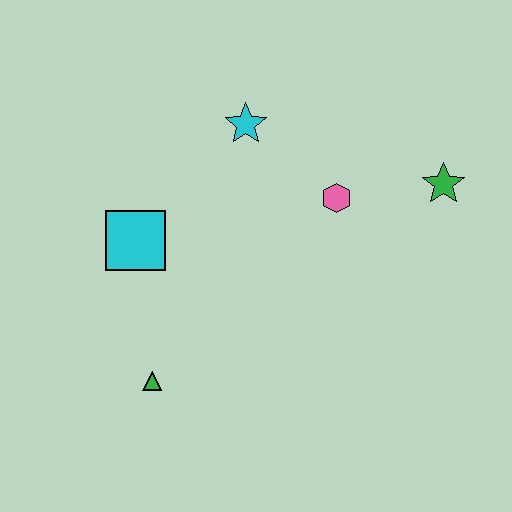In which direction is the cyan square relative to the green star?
The cyan square is to the left of the green star.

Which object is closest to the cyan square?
The green triangle is closest to the cyan square.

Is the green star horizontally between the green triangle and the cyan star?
No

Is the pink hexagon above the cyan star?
No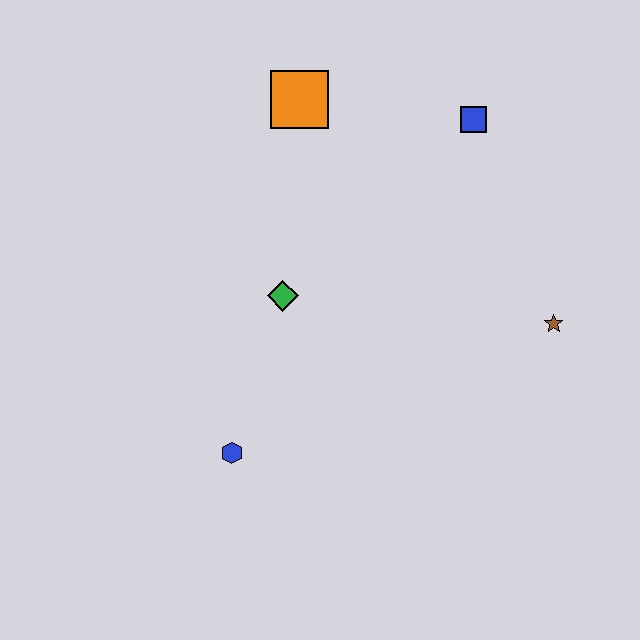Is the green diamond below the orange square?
Yes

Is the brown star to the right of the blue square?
Yes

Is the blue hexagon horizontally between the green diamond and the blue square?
No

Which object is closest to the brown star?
The blue square is closest to the brown star.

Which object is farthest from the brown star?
The blue hexagon is farthest from the brown star.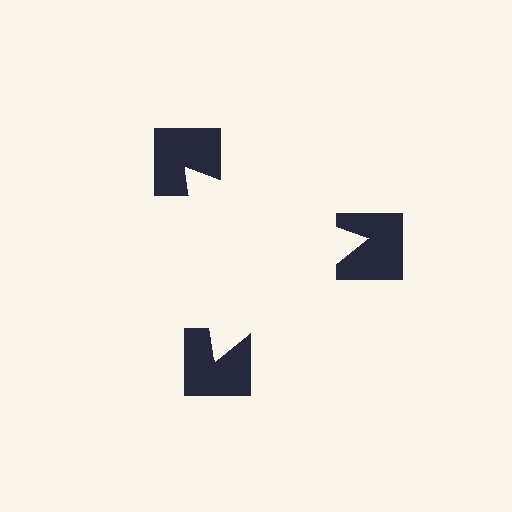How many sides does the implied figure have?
3 sides.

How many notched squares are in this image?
There are 3 — one at each vertex of the illusory triangle.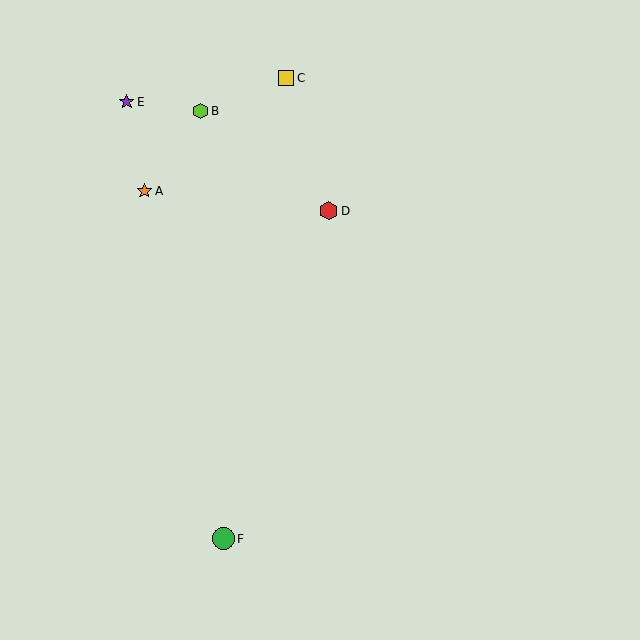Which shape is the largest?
The green circle (labeled F) is the largest.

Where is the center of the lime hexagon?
The center of the lime hexagon is at (201, 111).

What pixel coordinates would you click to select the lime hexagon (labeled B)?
Click at (201, 111) to select the lime hexagon B.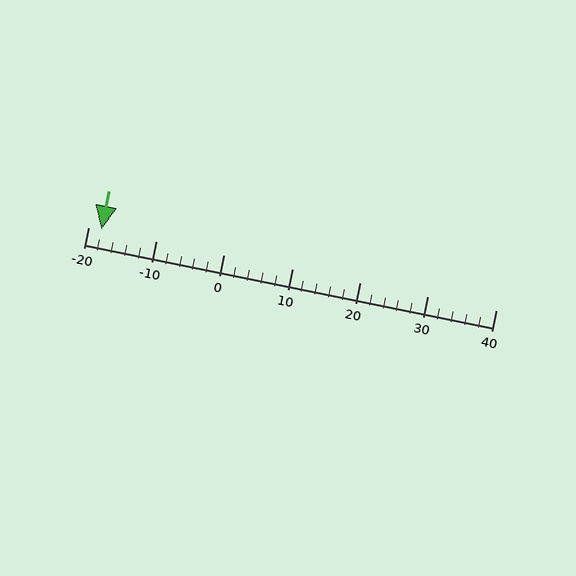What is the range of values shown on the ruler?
The ruler shows values from -20 to 40.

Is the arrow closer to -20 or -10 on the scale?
The arrow is closer to -20.